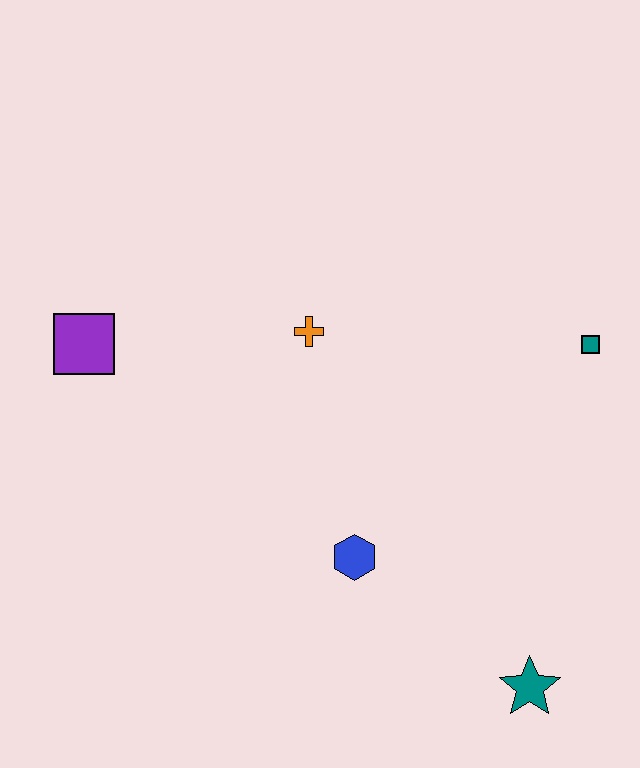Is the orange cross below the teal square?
No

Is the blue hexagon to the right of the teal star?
No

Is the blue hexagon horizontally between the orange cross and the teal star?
Yes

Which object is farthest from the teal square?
The purple square is farthest from the teal square.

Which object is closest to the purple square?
The orange cross is closest to the purple square.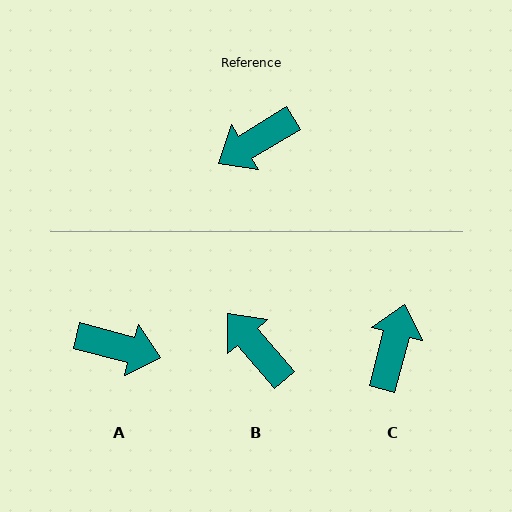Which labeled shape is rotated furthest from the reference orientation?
C, about 136 degrees away.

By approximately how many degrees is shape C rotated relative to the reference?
Approximately 136 degrees clockwise.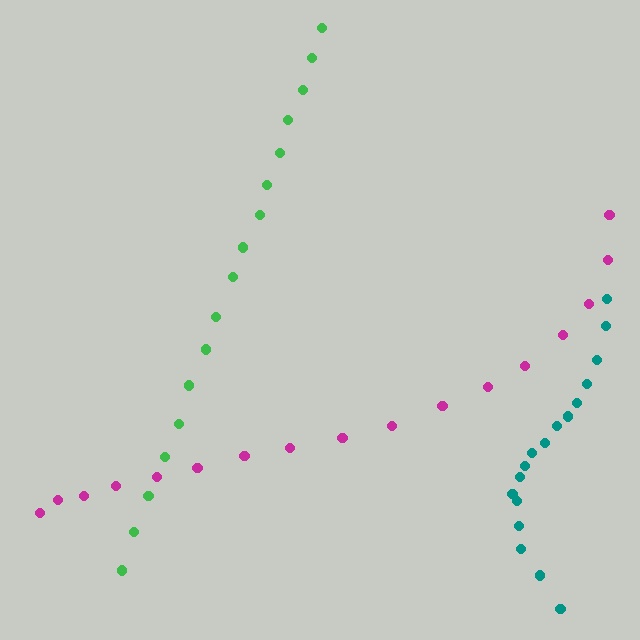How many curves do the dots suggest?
There are 3 distinct paths.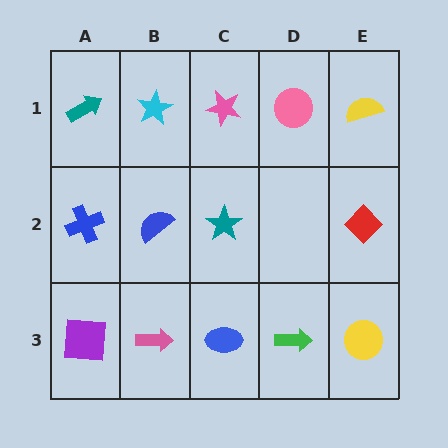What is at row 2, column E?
A red diamond.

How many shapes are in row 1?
5 shapes.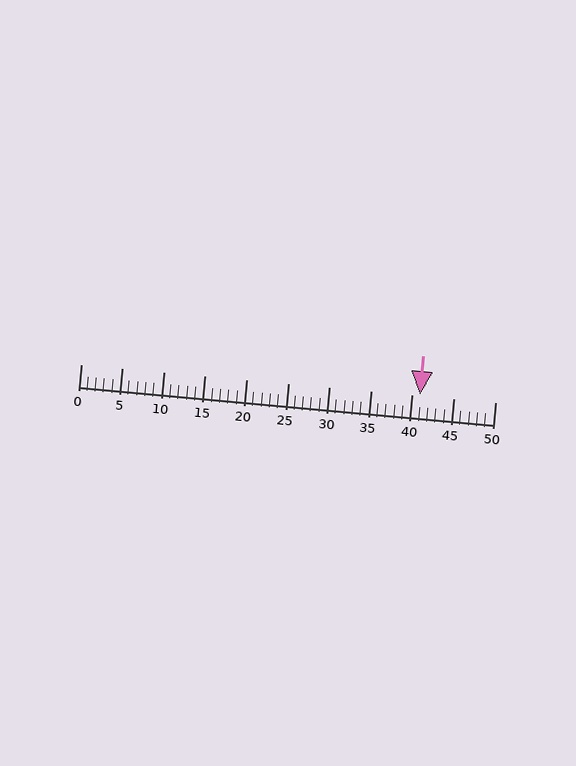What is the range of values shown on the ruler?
The ruler shows values from 0 to 50.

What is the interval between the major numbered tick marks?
The major tick marks are spaced 5 units apart.